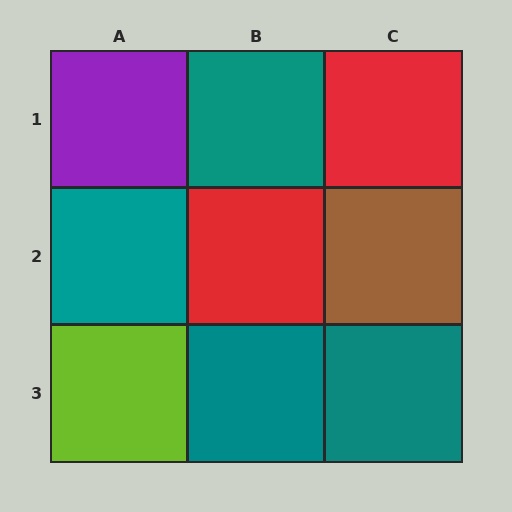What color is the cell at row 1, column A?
Purple.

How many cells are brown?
1 cell is brown.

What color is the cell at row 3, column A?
Lime.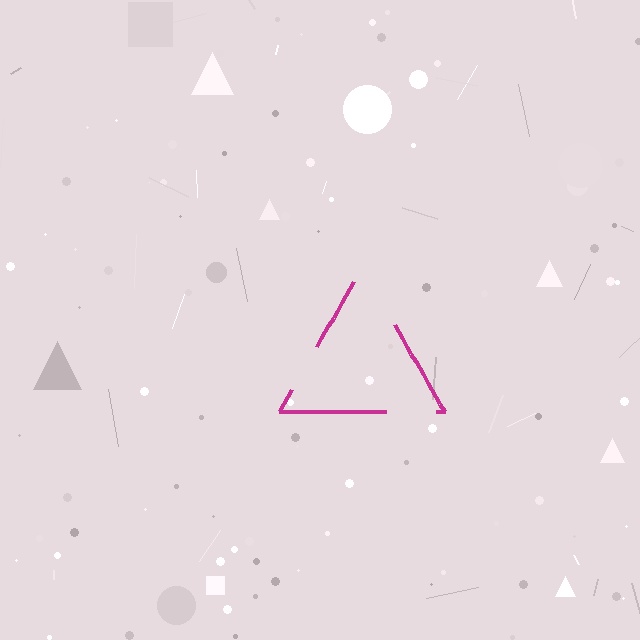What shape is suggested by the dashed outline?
The dashed outline suggests a triangle.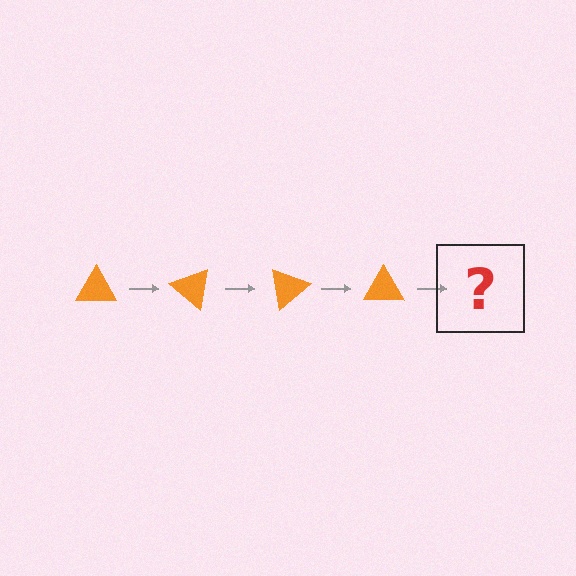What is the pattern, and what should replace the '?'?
The pattern is that the triangle rotates 40 degrees each step. The '?' should be an orange triangle rotated 160 degrees.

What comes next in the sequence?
The next element should be an orange triangle rotated 160 degrees.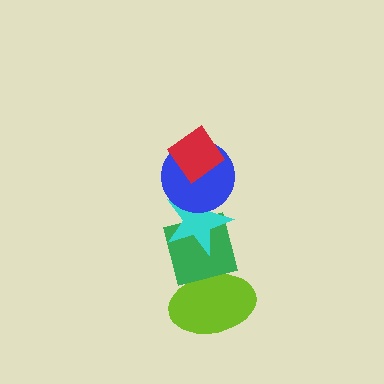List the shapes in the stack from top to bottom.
From top to bottom: the red diamond, the blue circle, the cyan star, the green square, the lime ellipse.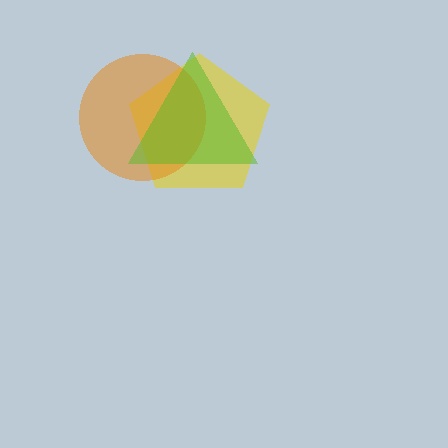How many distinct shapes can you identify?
There are 3 distinct shapes: a yellow pentagon, an orange circle, a lime triangle.